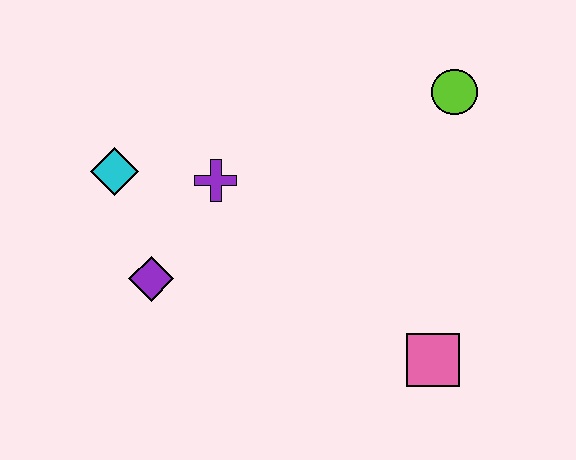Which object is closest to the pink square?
The lime circle is closest to the pink square.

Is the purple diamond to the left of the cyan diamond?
No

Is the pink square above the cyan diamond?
No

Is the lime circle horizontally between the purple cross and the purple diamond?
No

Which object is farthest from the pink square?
The cyan diamond is farthest from the pink square.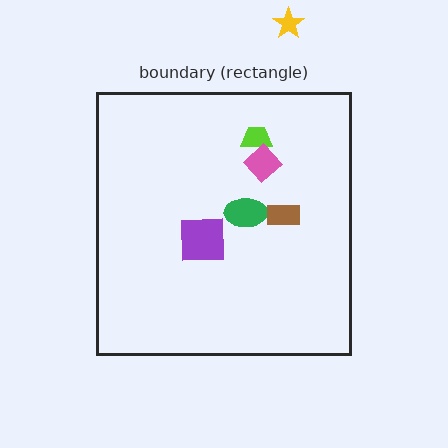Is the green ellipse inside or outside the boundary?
Inside.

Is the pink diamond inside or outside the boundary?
Inside.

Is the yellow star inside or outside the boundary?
Outside.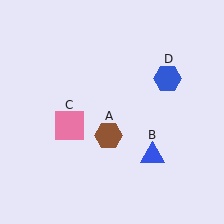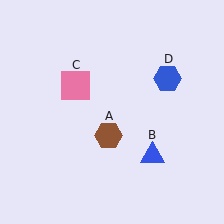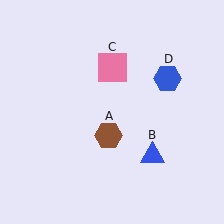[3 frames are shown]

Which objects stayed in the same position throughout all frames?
Brown hexagon (object A) and blue triangle (object B) and blue hexagon (object D) remained stationary.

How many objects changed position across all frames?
1 object changed position: pink square (object C).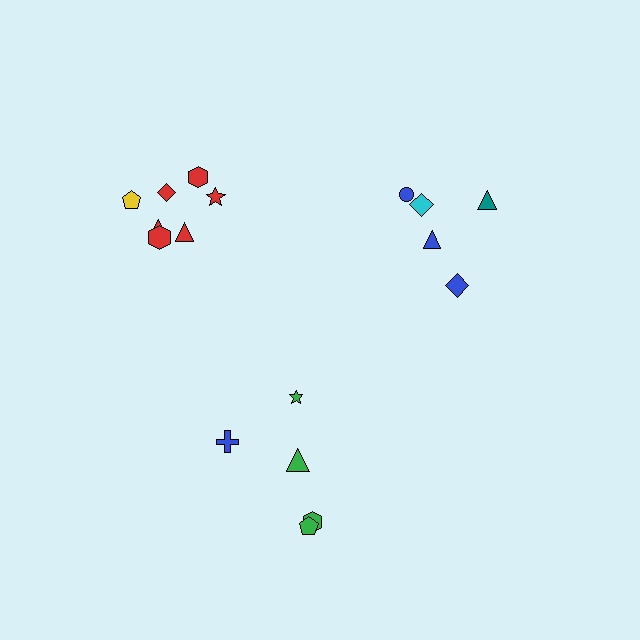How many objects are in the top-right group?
There are 5 objects.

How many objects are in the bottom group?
There are 5 objects.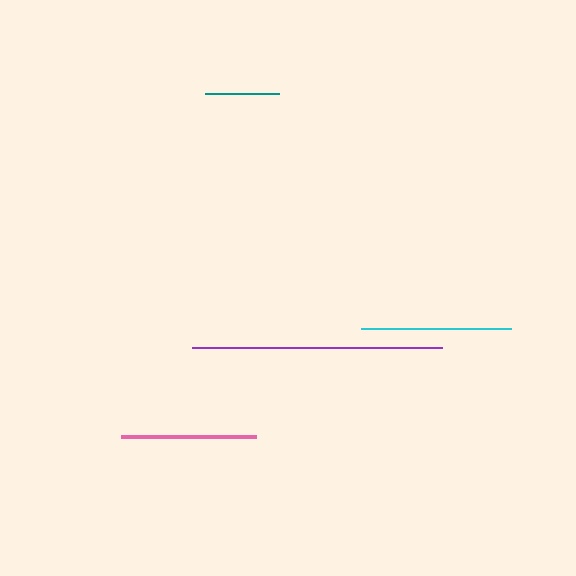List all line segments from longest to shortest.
From longest to shortest: purple, cyan, pink, teal.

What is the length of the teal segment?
The teal segment is approximately 74 pixels long.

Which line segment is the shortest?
The teal line is the shortest at approximately 74 pixels.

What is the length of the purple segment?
The purple segment is approximately 250 pixels long.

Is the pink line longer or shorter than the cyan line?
The cyan line is longer than the pink line.